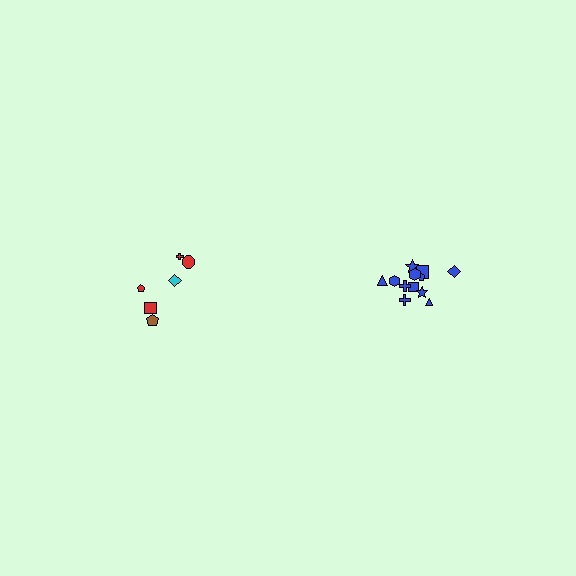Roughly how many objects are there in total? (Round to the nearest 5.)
Roughly 20 objects in total.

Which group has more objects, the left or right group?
The right group.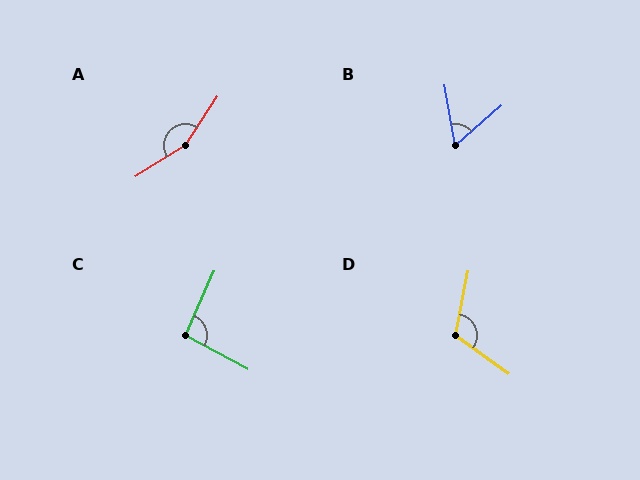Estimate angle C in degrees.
Approximately 95 degrees.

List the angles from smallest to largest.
B (58°), C (95°), D (114°), A (156°).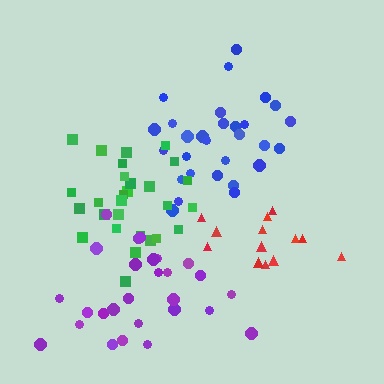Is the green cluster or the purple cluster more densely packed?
Green.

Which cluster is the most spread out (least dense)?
Red.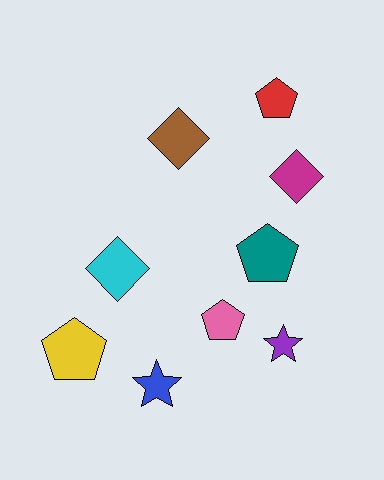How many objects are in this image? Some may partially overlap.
There are 9 objects.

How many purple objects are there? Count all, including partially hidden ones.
There is 1 purple object.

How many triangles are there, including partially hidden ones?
There are no triangles.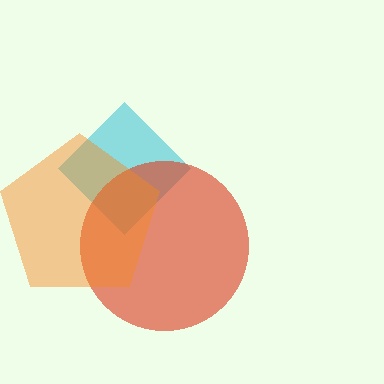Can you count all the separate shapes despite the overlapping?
Yes, there are 3 separate shapes.